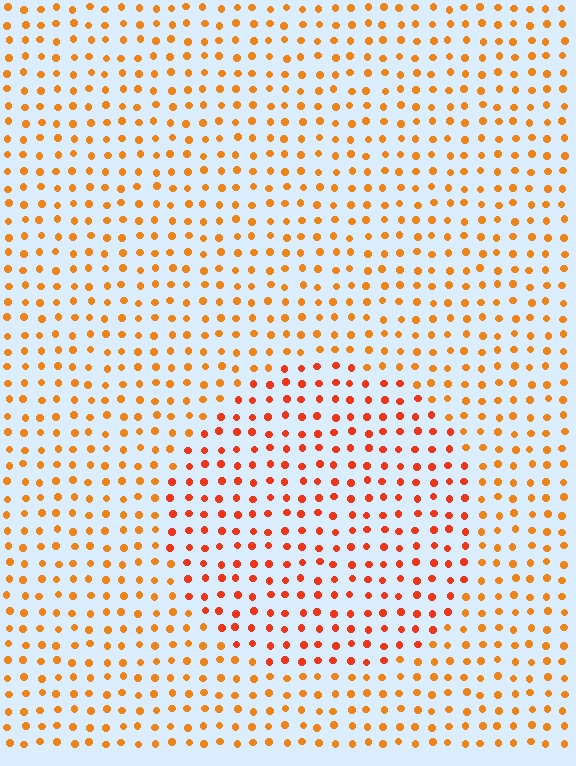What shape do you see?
I see a circle.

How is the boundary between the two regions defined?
The boundary is defined purely by a slight shift in hue (about 23 degrees). Spacing, size, and orientation are identical on both sides.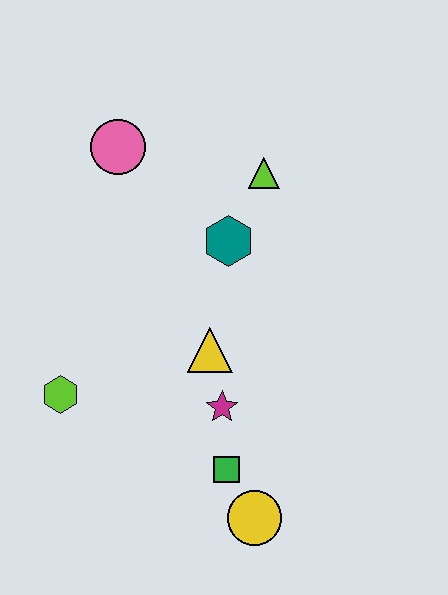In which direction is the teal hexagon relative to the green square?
The teal hexagon is above the green square.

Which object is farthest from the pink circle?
The yellow circle is farthest from the pink circle.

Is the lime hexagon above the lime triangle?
No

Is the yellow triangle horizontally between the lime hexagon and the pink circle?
No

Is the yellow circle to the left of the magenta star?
No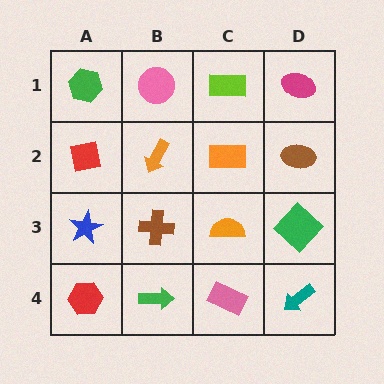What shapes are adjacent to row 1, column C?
An orange rectangle (row 2, column C), a pink circle (row 1, column B), a magenta ellipse (row 1, column D).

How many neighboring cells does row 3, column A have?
3.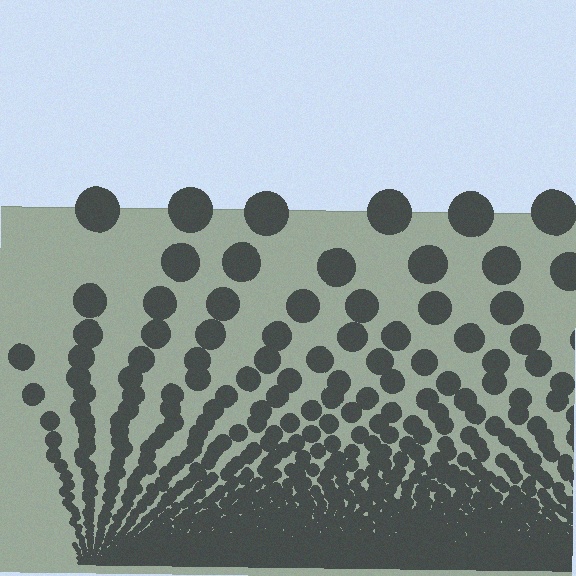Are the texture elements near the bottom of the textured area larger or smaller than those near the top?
Smaller. The gradient is inverted — elements near the bottom are smaller and denser.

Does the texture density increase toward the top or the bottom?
Density increases toward the bottom.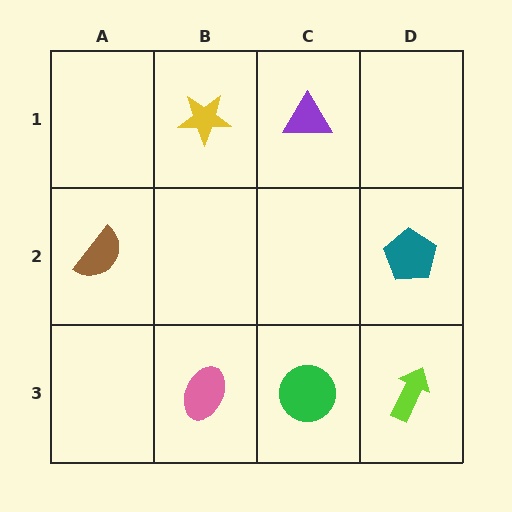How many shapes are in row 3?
3 shapes.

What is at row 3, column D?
A lime arrow.